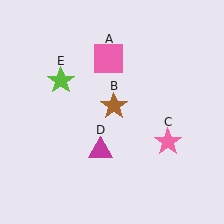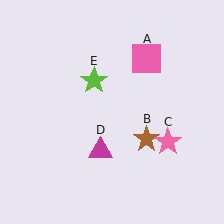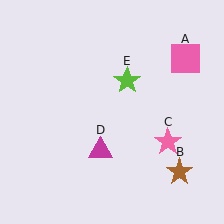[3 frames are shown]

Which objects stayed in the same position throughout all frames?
Pink star (object C) and magenta triangle (object D) remained stationary.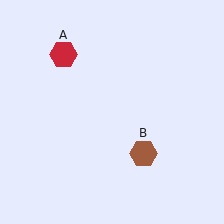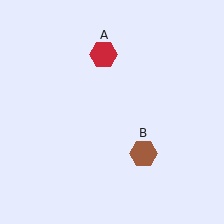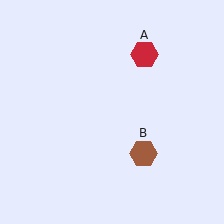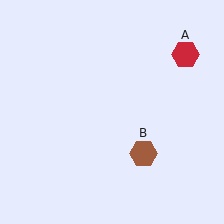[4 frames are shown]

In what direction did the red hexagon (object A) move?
The red hexagon (object A) moved right.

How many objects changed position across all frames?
1 object changed position: red hexagon (object A).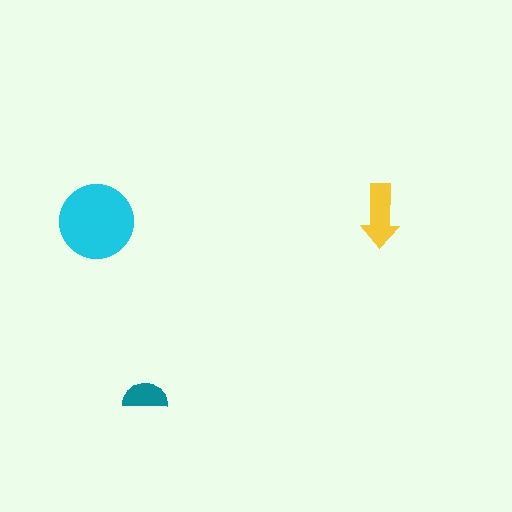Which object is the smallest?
The teal semicircle.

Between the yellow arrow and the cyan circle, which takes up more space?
The cyan circle.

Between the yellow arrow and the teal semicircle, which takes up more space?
The yellow arrow.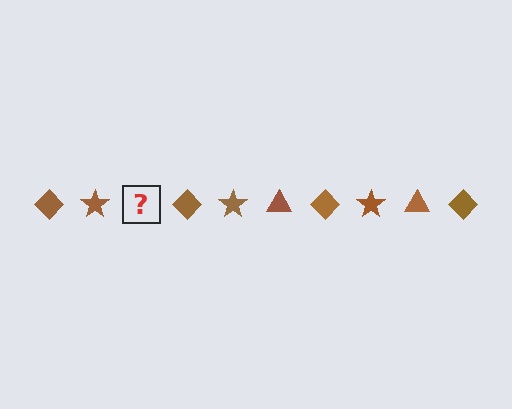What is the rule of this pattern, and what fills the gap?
The rule is that the pattern cycles through diamond, star, triangle shapes in brown. The gap should be filled with a brown triangle.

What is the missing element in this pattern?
The missing element is a brown triangle.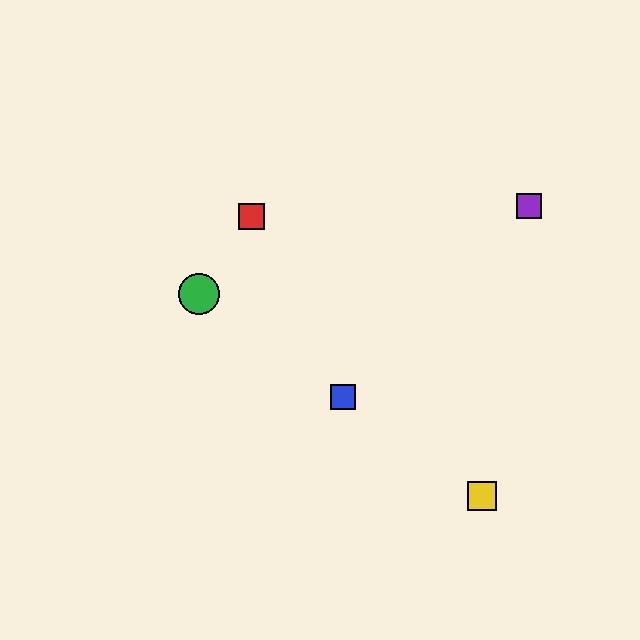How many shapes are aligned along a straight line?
3 shapes (the blue square, the green circle, the yellow square) are aligned along a straight line.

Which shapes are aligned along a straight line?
The blue square, the green circle, the yellow square are aligned along a straight line.